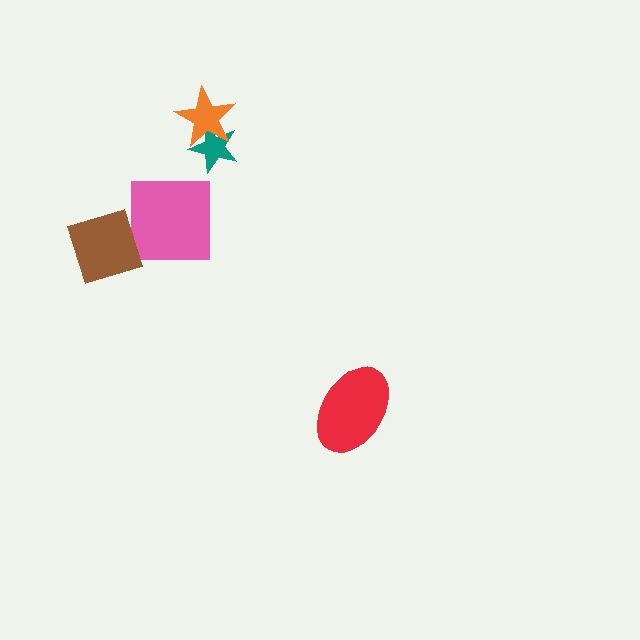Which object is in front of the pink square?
The brown diamond is in front of the pink square.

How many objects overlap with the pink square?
1 object overlaps with the pink square.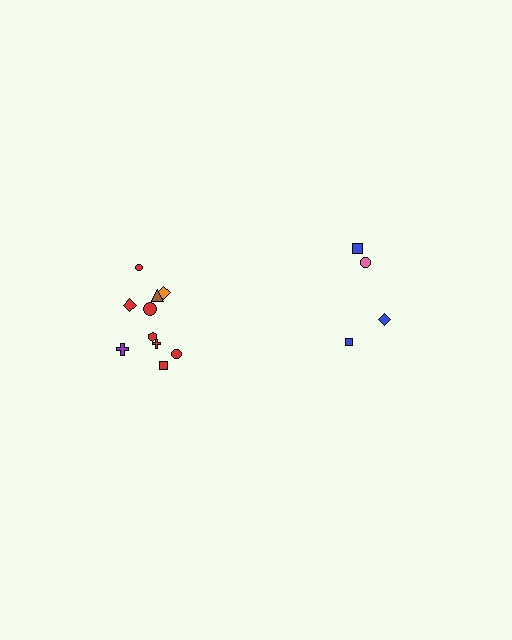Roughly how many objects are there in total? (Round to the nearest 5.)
Roughly 15 objects in total.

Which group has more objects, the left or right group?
The left group.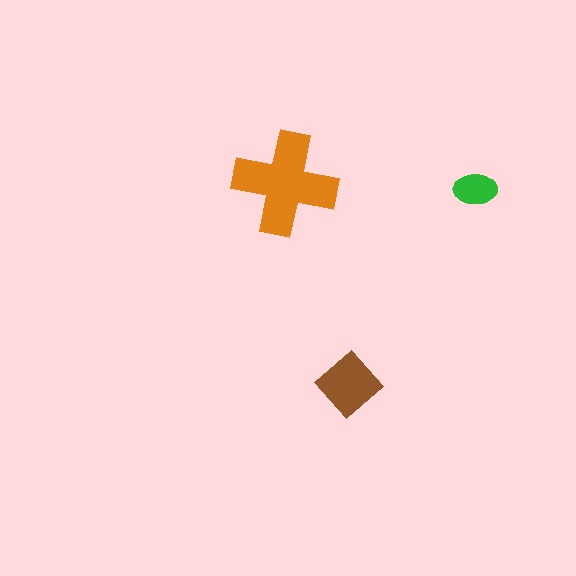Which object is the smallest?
The green ellipse.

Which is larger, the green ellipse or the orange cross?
The orange cross.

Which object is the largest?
The orange cross.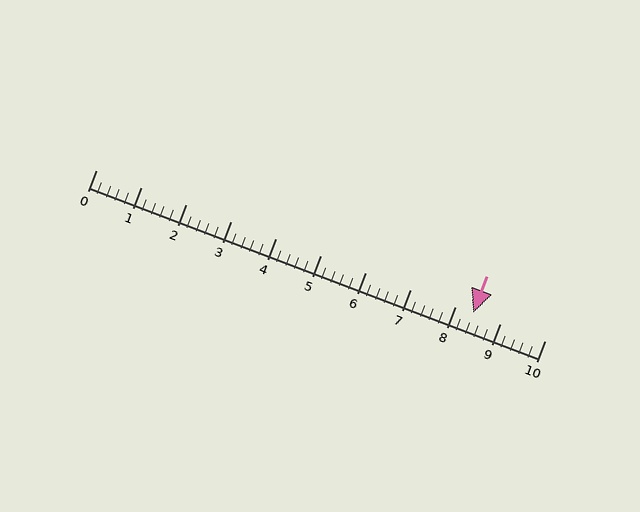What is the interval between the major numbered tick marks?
The major tick marks are spaced 1 units apart.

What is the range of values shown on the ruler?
The ruler shows values from 0 to 10.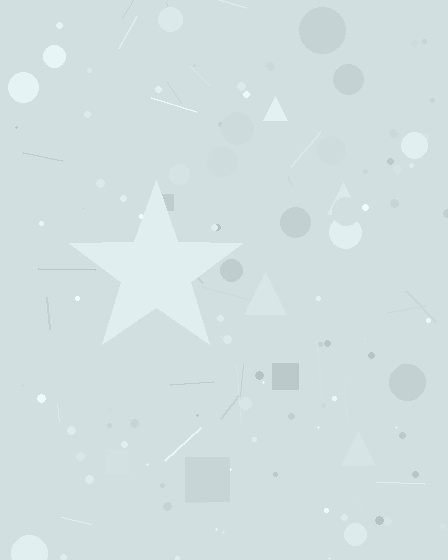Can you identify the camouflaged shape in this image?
The camouflaged shape is a star.